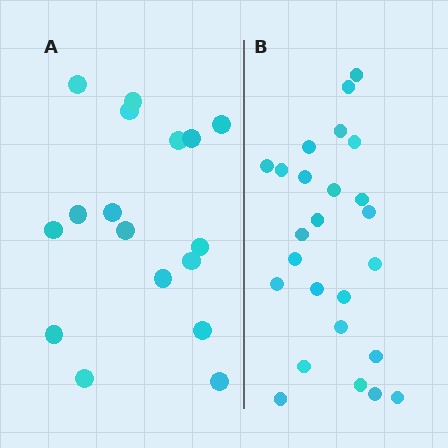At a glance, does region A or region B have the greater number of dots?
Region B (the right region) has more dots.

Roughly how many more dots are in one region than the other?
Region B has roughly 8 or so more dots than region A.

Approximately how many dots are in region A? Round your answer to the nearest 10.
About 20 dots. (The exact count is 17, which rounds to 20.)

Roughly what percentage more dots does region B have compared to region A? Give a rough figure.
About 45% more.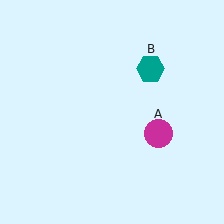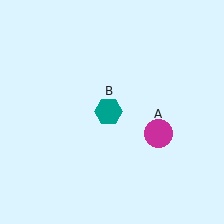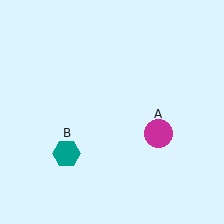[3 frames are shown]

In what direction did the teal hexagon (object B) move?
The teal hexagon (object B) moved down and to the left.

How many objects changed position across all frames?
1 object changed position: teal hexagon (object B).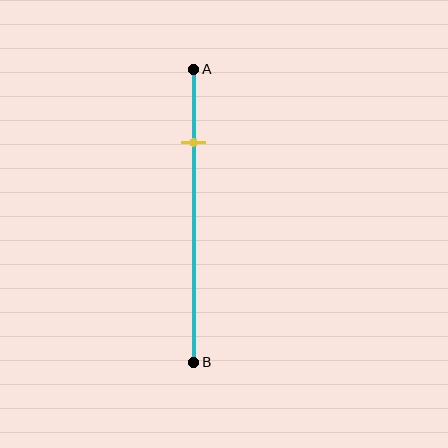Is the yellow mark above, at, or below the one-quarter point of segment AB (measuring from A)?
The yellow mark is approximately at the one-quarter point of segment AB.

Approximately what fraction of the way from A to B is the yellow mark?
The yellow mark is approximately 25% of the way from A to B.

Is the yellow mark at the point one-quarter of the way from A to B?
Yes, the mark is approximately at the one-quarter point.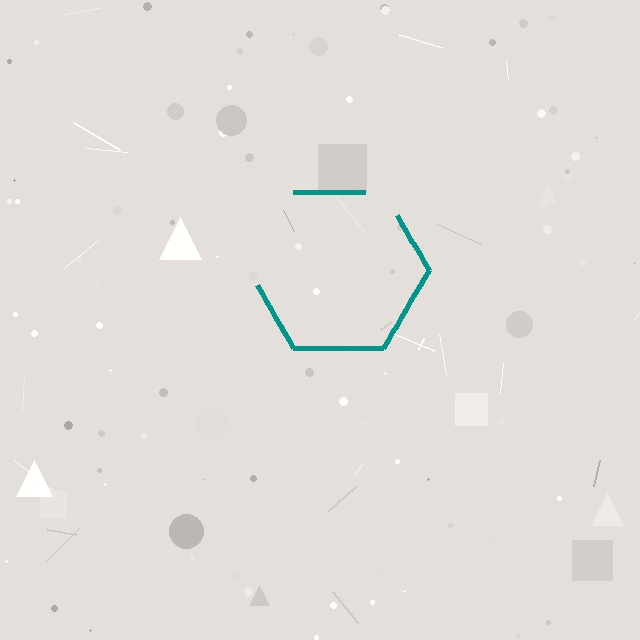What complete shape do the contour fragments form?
The contour fragments form a hexagon.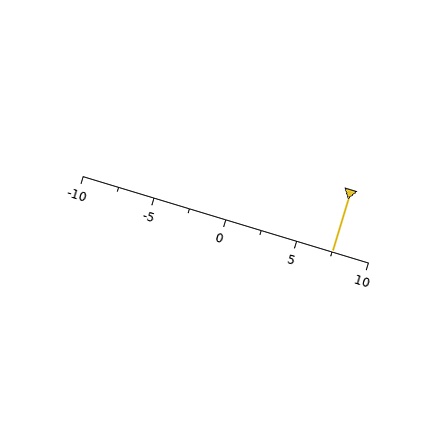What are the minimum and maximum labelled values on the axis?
The axis runs from -10 to 10.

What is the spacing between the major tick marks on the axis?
The major ticks are spaced 5 apart.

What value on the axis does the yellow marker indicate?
The marker indicates approximately 7.5.